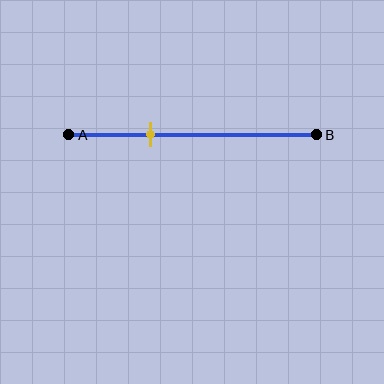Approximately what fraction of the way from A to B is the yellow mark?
The yellow mark is approximately 35% of the way from A to B.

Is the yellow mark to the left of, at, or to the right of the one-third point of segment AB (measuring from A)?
The yellow mark is approximately at the one-third point of segment AB.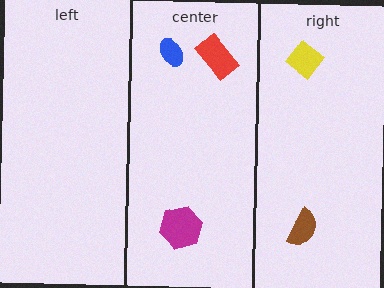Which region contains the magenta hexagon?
The center region.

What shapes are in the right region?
The brown semicircle, the yellow diamond.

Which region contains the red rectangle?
The center region.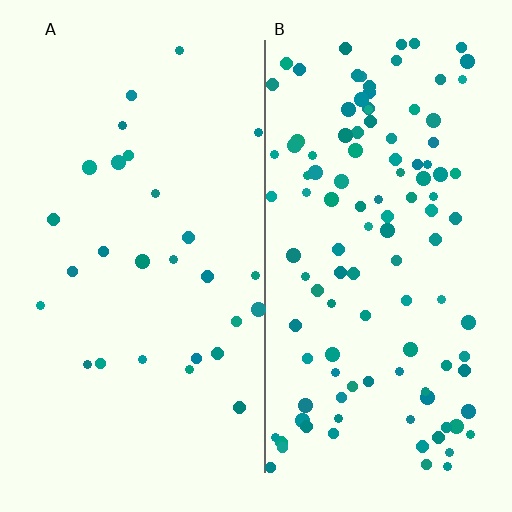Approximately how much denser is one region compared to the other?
Approximately 4.1× — region B over region A.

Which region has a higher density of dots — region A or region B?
B (the right).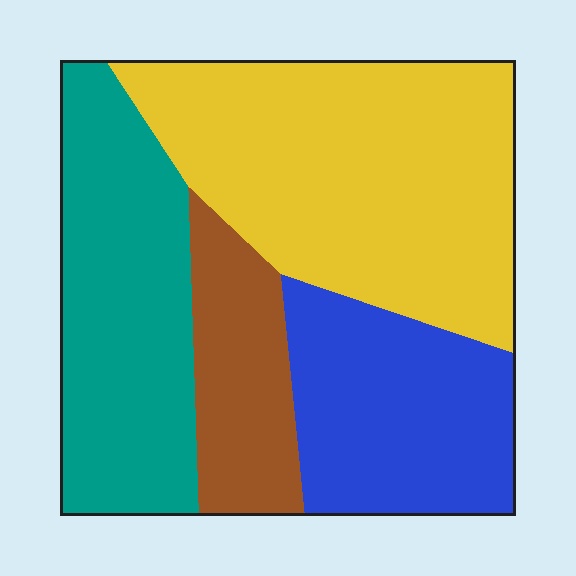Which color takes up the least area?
Brown, at roughly 15%.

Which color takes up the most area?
Yellow, at roughly 40%.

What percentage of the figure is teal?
Teal covers 26% of the figure.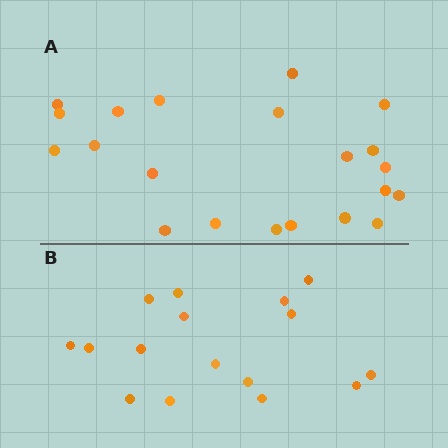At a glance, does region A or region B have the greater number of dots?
Region A (the top region) has more dots.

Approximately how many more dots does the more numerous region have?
Region A has about 5 more dots than region B.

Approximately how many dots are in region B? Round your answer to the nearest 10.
About 20 dots. (The exact count is 16, which rounds to 20.)